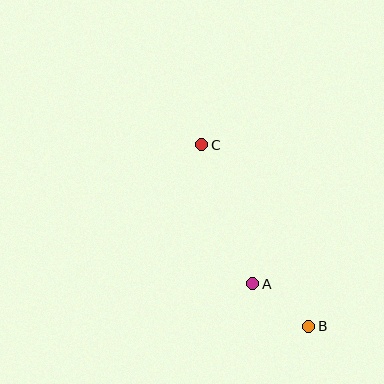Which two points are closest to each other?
Points A and B are closest to each other.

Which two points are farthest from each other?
Points B and C are farthest from each other.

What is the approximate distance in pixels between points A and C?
The distance between A and C is approximately 148 pixels.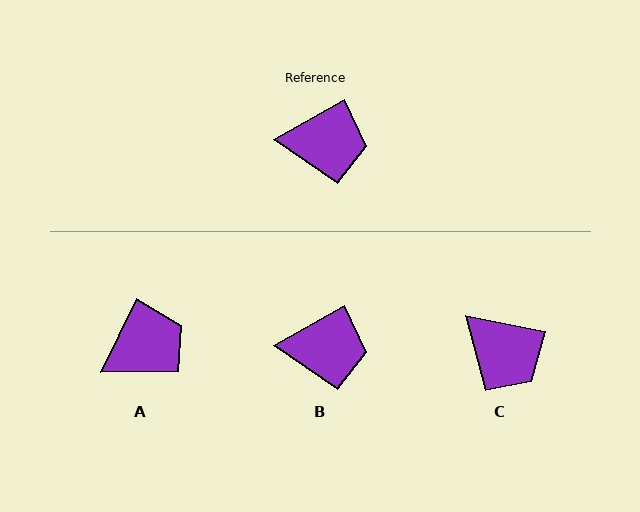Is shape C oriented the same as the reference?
No, it is off by about 41 degrees.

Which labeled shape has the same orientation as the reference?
B.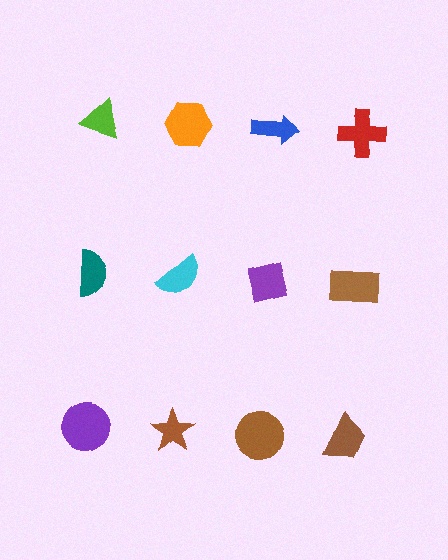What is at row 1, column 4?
A red cross.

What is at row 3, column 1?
A purple circle.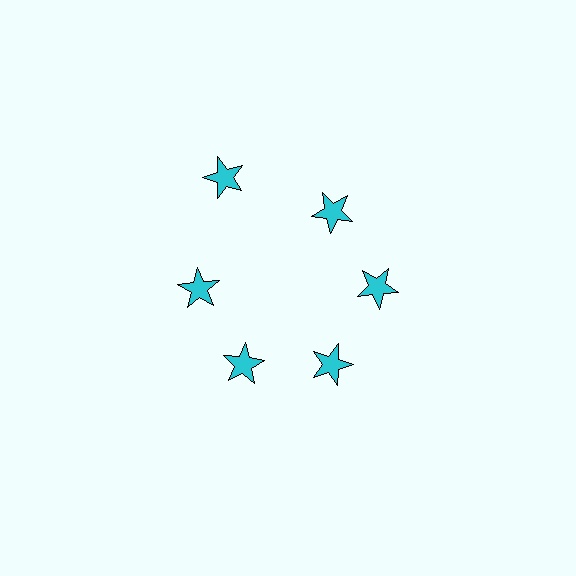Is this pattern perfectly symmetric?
No. The 6 cyan stars are arranged in a ring, but one element near the 11 o'clock position is pushed outward from the center, breaking the 6-fold rotational symmetry.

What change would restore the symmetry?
The symmetry would be restored by moving it inward, back onto the ring so that all 6 stars sit at equal angles and equal distance from the center.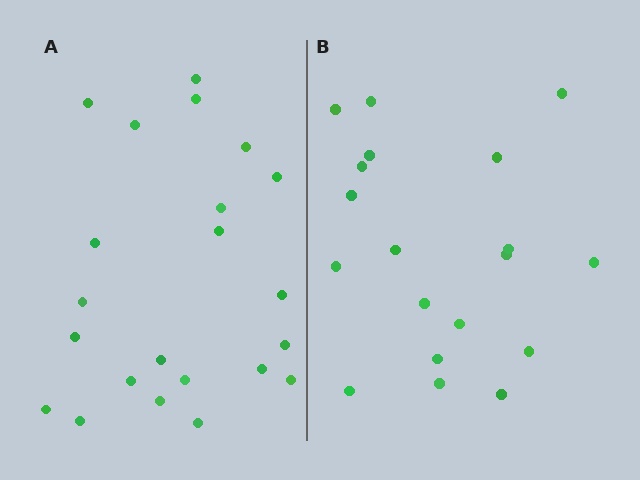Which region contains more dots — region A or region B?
Region A (the left region) has more dots.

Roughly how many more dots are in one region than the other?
Region A has just a few more — roughly 2 or 3 more dots than region B.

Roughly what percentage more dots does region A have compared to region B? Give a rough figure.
About 15% more.